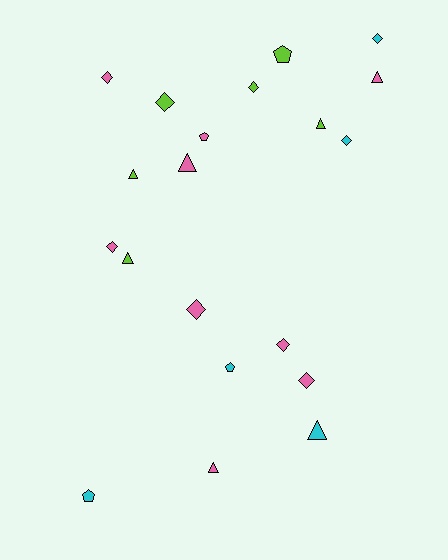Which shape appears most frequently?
Diamond, with 9 objects.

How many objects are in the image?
There are 20 objects.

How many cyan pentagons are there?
There are 2 cyan pentagons.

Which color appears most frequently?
Pink, with 9 objects.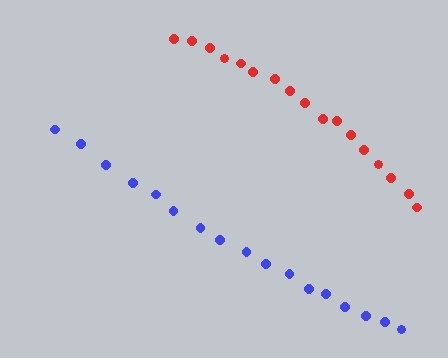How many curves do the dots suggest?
There are 2 distinct paths.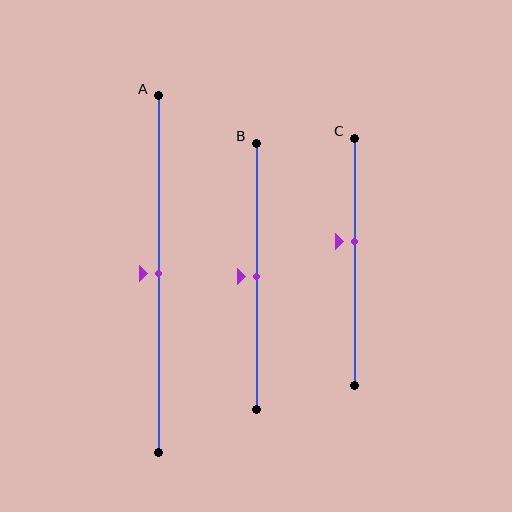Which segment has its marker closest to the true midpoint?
Segment A has its marker closest to the true midpoint.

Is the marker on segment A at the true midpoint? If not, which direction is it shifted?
Yes, the marker on segment A is at the true midpoint.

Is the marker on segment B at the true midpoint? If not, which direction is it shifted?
Yes, the marker on segment B is at the true midpoint.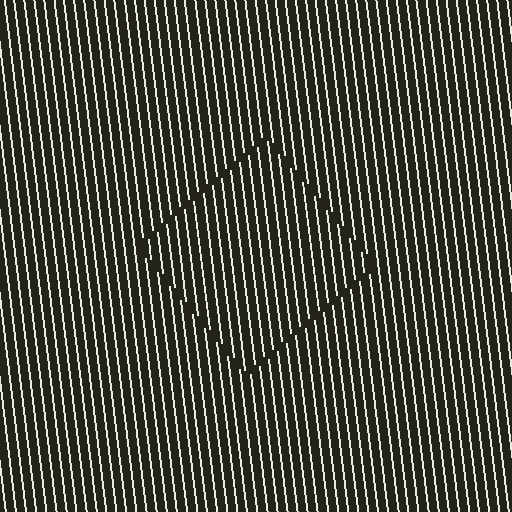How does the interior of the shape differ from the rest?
The interior of the shape contains the same grating, shifted by half a period — the contour is defined by the phase discontinuity where line-ends from the inner and outer gratings abut.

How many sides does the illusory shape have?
4 sides — the line-ends trace a square.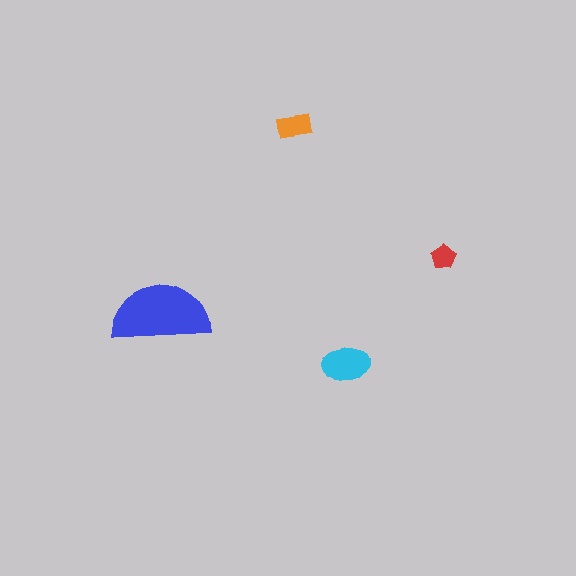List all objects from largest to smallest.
The blue semicircle, the cyan ellipse, the orange rectangle, the red pentagon.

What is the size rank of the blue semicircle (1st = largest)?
1st.